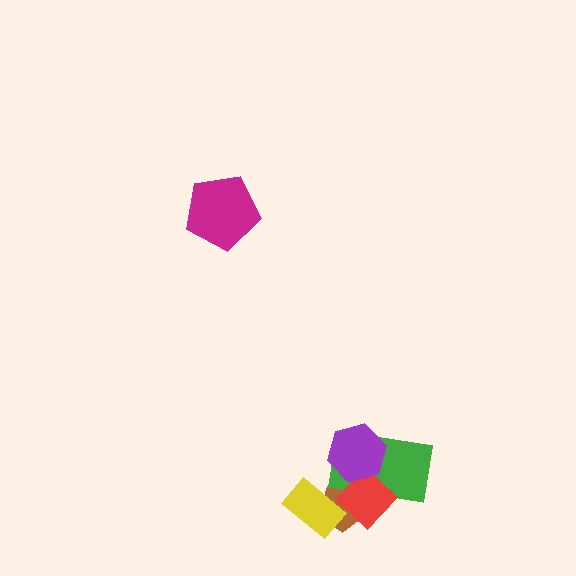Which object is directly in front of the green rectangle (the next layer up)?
The red diamond is directly in front of the green rectangle.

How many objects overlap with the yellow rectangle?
1 object overlaps with the yellow rectangle.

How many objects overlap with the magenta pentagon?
0 objects overlap with the magenta pentagon.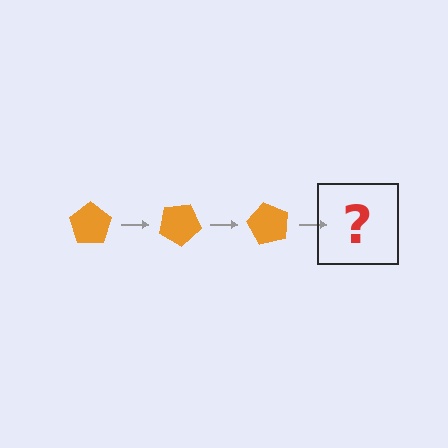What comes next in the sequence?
The next element should be an orange pentagon rotated 90 degrees.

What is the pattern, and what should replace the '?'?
The pattern is that the pentagon rotates 30 degrees each step. The '?' should be an orange pentagon rotated 90 degrees.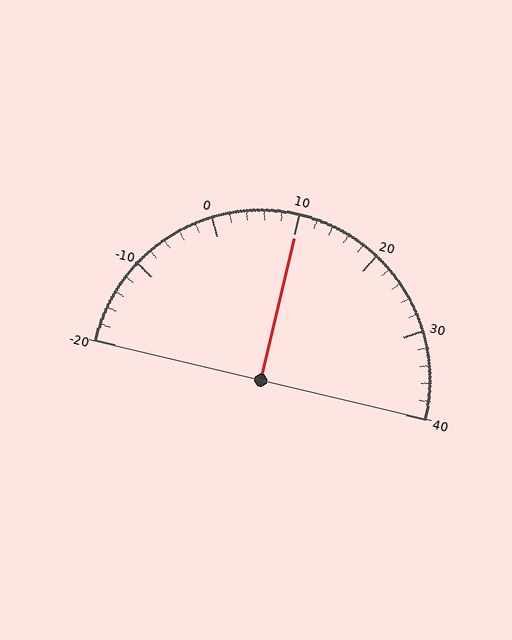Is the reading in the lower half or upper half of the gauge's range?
The reading is in the upper half of the range (-20 to 40).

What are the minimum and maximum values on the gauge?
The gauge ranges from -20 to 40.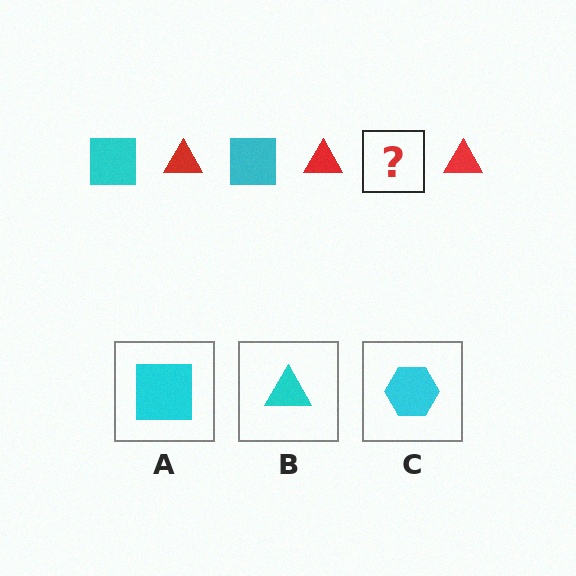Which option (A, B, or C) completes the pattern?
A.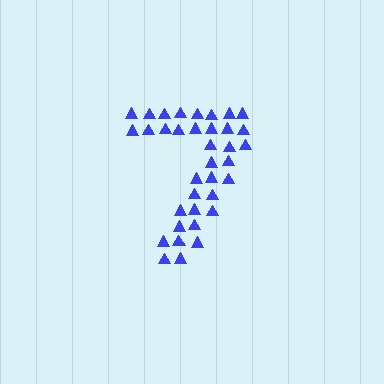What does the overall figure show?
The overall figure shows the digit 7.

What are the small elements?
The small elements are triangles.